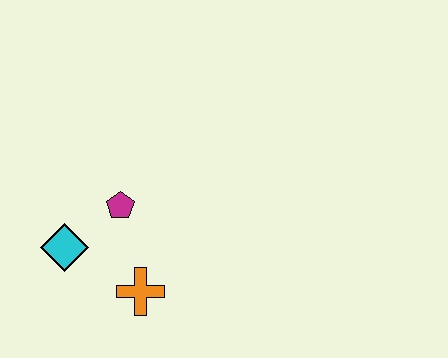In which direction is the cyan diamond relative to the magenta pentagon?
The cyan diamond is to the left of the magenta pentagon.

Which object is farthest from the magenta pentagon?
The orange cross is farthest from the magenta pentagon.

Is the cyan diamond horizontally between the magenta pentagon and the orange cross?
No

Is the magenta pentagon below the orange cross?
No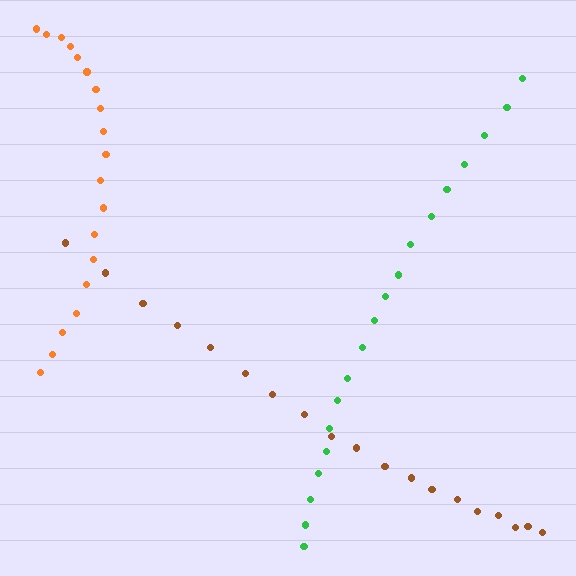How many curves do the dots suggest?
There are 3 distinct paths.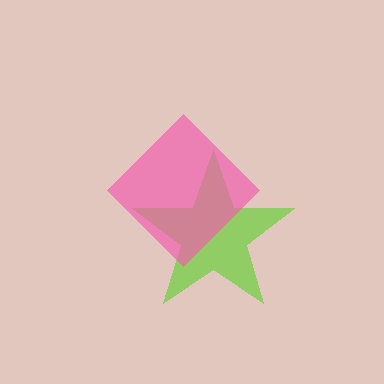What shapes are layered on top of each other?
The layered shapes are: a lime star, a pink diamond.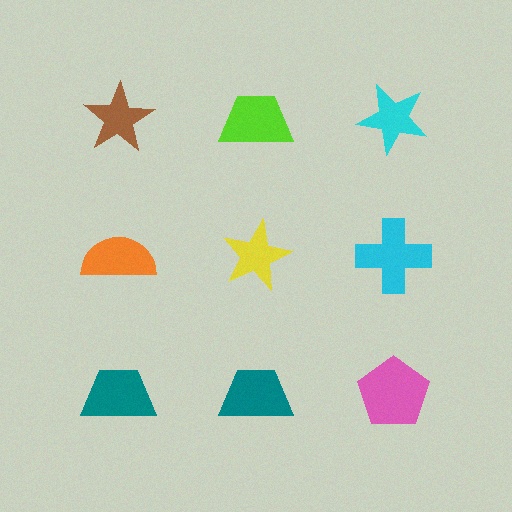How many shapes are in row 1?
3 shapes.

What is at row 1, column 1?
A brown star.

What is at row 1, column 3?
A cyan star.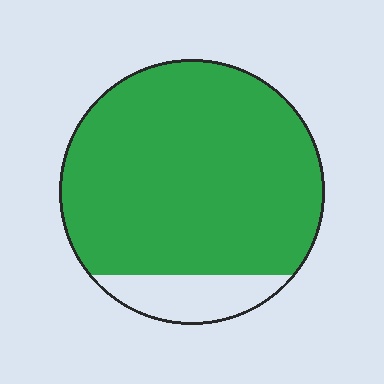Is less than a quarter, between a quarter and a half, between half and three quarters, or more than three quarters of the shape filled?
More than three quarters.